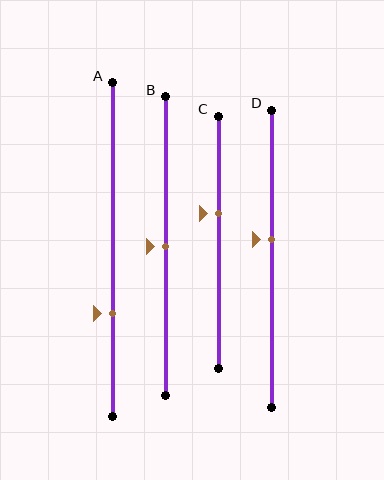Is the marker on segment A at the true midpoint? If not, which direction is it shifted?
No, the marker on segment A is shifted downward by about 19% of the segment length.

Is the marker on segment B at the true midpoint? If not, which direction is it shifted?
Yes, the marker on segment B is at the true midpoint.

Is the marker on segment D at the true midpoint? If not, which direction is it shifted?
No, the marker on segment D is shifted upward by about 6% of the segment length.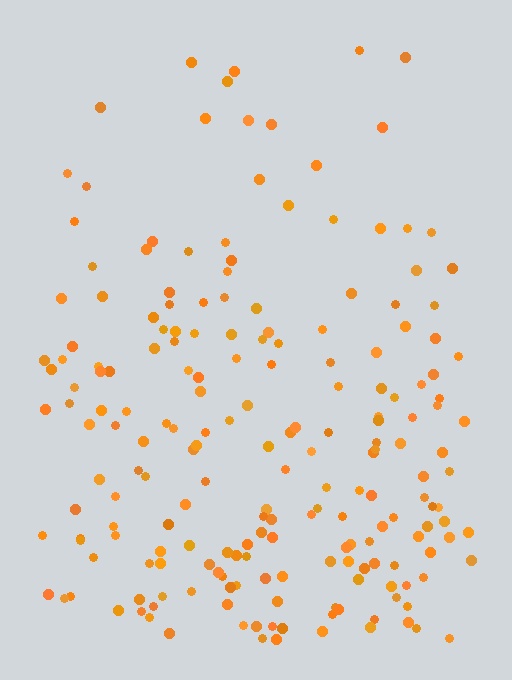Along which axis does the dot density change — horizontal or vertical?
Vertical.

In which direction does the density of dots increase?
From top to bottom, with the bottom side densest.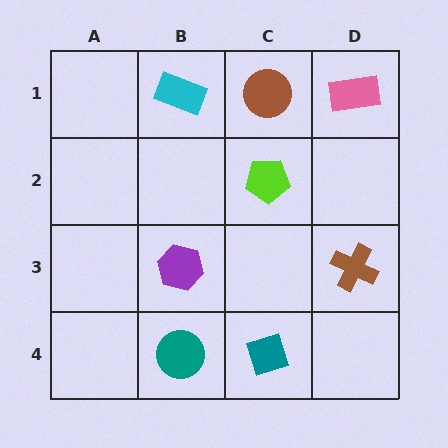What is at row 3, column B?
A purple hexagon.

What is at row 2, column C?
A lime pentagon.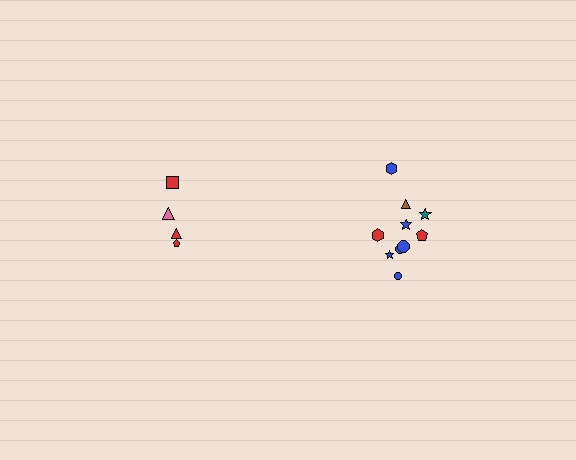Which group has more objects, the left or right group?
The right group.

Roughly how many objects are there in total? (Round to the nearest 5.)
Roughly 15 objects in total.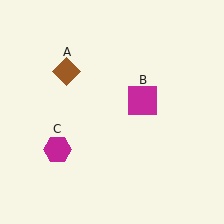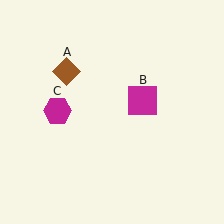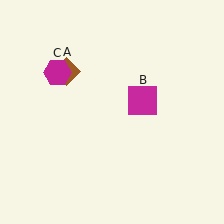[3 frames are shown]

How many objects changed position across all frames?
1 object changed position: magenta hexagon (object C).